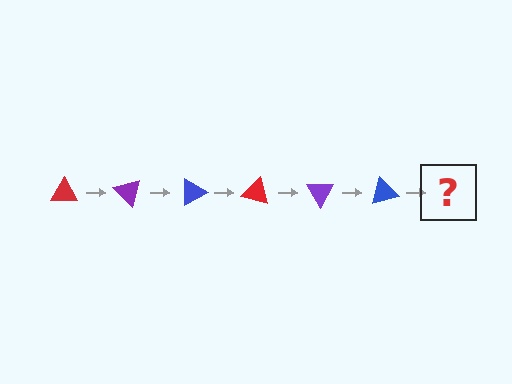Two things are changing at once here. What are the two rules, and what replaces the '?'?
The two rules are that it rotates 45 degrees each step and the color cycles through red, purple, and blue. The '?' should be a red triangle, rotated 270 degrees from the start.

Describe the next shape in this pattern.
It should be a red triangle, rotated 270 degrees from the start.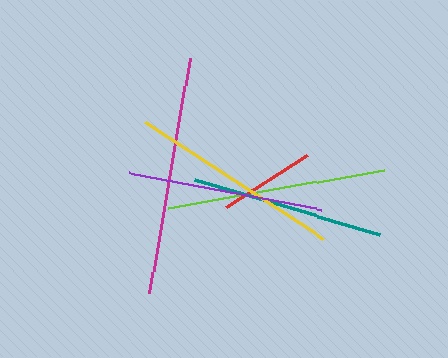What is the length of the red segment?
The red segment is approximately 97 pixels long.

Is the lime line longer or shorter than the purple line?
The lime line is longer than the purple line.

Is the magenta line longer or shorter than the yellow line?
The magenta line is longer than the yellow line.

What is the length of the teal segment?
The teal segment is approximately 193 pixels long.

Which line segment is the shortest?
The red line is the shortest at approximately 97 pixels.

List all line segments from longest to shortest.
From longest to shortest: magenta, lime, yellow, purple, teal, red.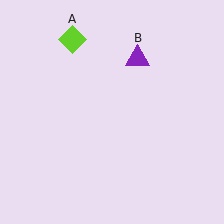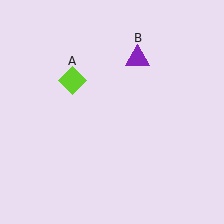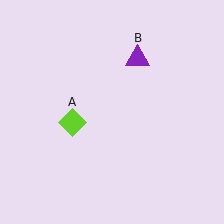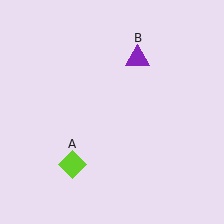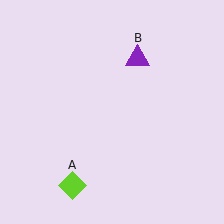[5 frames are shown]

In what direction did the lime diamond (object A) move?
The lime diamond (object A) moved down.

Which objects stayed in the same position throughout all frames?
Purple triangle (object B) remained stationary.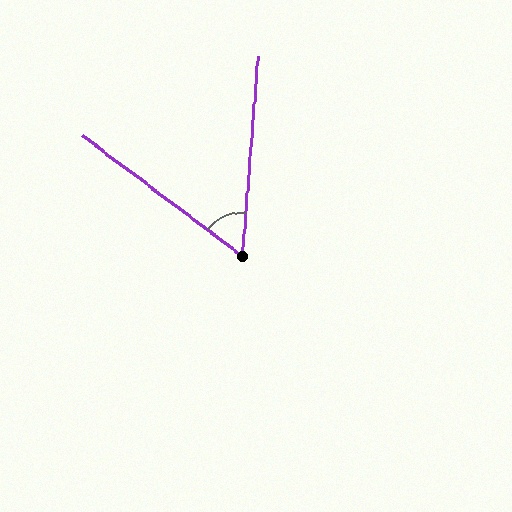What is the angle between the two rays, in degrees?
Approximately 57 degrees.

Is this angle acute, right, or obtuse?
It is acute.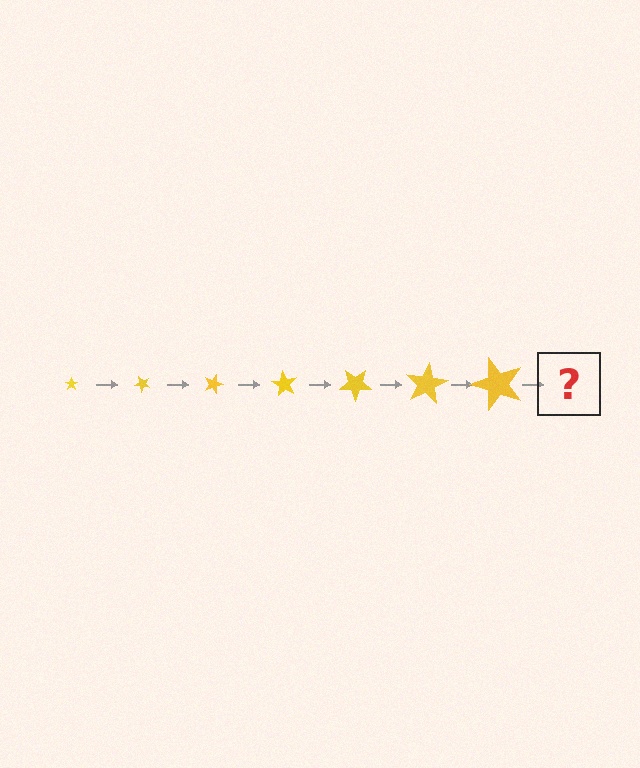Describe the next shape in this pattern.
It should be a star, larger than the previous one and rotated 315 degrees from the start.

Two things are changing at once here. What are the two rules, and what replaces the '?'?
The two rules are that the star grows larger each step and it rotates 45 degrees each step. The '?' should be a star, larger than the previous one and rotated 315 degrees from the start.